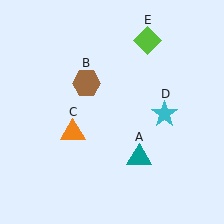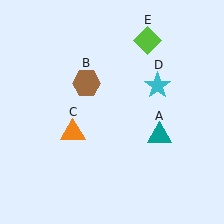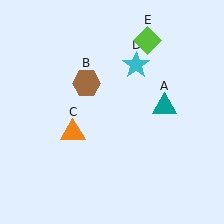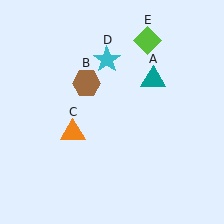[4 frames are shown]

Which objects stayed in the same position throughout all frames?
Brown hexagon (object B) and orange triangle (object C) and lime diamond (object E) remained stationary.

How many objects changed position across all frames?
2 objects changed position: teal triangle (object A), cyan star (object D).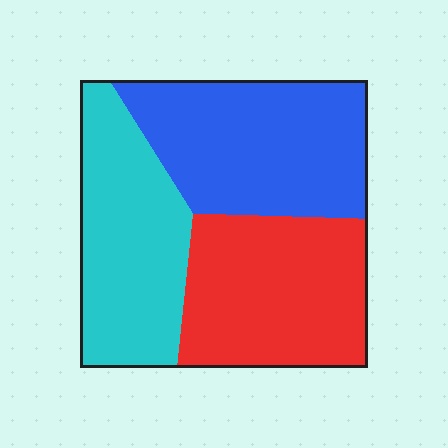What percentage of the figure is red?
Red covers around 35% of the figure.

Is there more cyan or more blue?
Blue.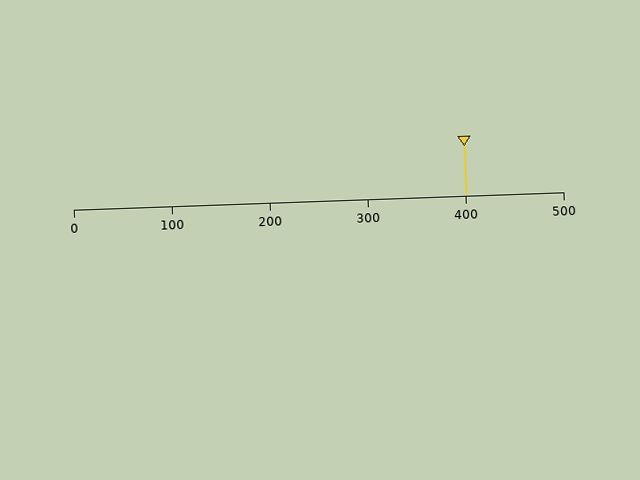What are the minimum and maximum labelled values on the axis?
The axis runs from 0 to 500.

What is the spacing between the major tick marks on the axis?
The major ticks are spaced 100 apart.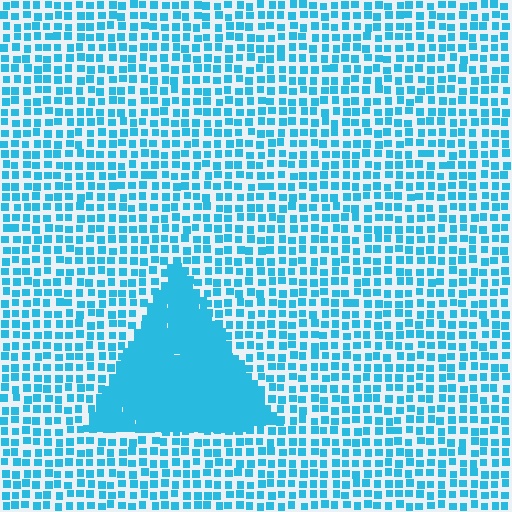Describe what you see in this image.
The image contains small cyan elements arranged at two different densities. A triangle-shaped region is visible where the elements are more densely packed than the surrounding area.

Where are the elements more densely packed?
The elements are more densely packed inside the triangle boundary.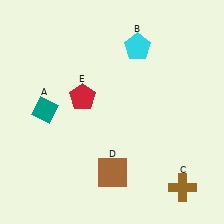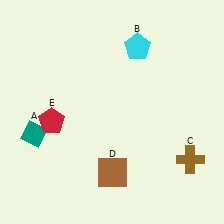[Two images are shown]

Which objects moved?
The objects that moved are: the teal diamond (A), the brown cross (C), the red pentagon (E).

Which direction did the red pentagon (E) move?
The red pentagon (E) moved left.